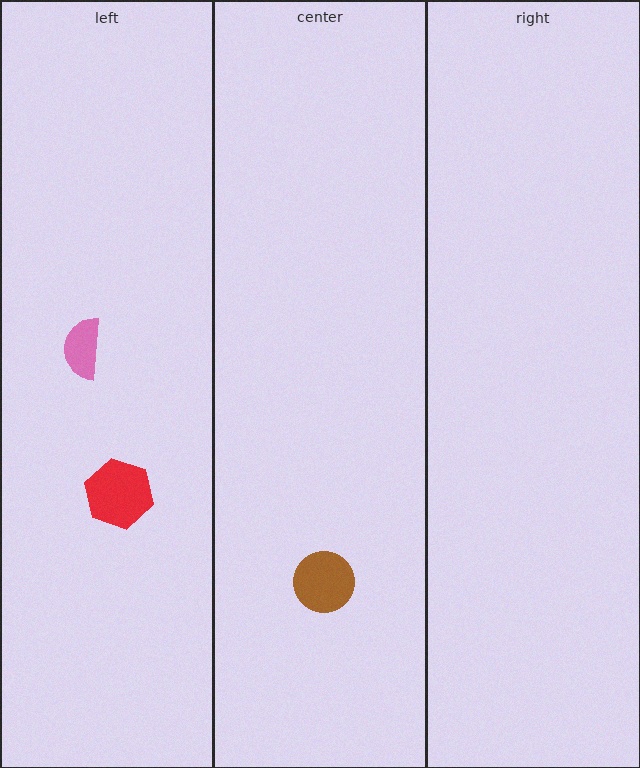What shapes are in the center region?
The brown circle.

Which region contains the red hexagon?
The left region.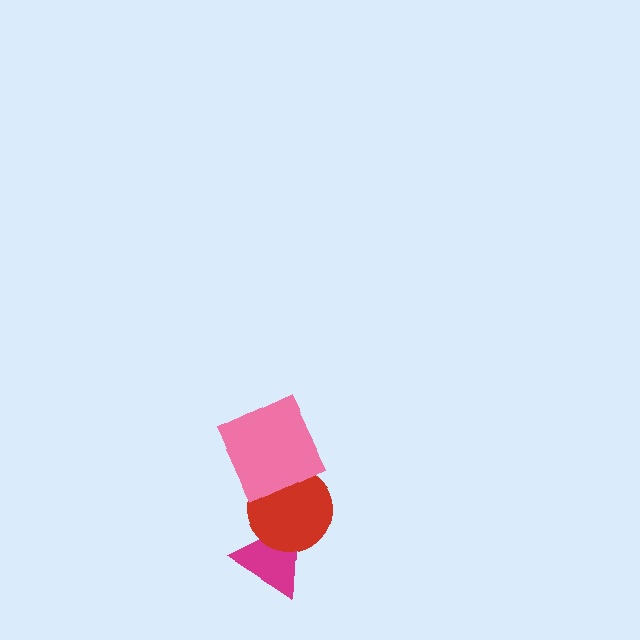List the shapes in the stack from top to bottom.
From top to bottom: the pink square, the red circle, the magenta triangle.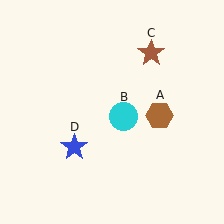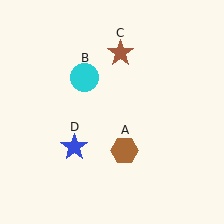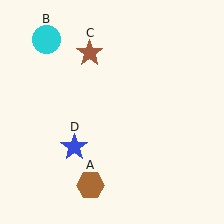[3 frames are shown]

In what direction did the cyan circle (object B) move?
The cyan circle (object B) moved up and to the left.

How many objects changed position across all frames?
3 objects changed position: brown hexagon (object A), cyan circle (object B), brown star (object C).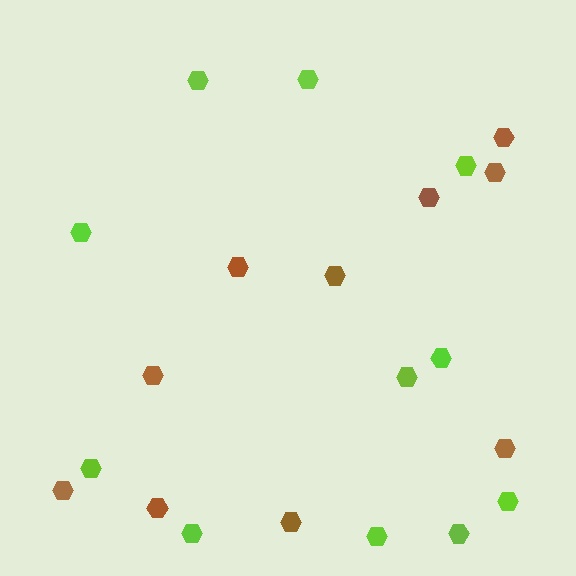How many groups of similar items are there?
There are 2 groups: one group of brown hexagons (10) and one group of lime hexagons (11).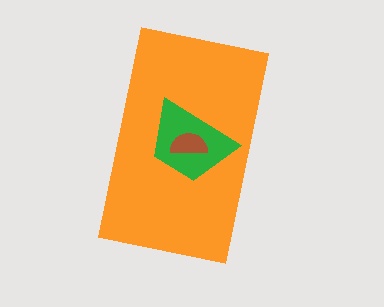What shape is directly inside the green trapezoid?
The brown semicircle.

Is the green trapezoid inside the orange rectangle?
Yes.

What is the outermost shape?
The orange rectangle.